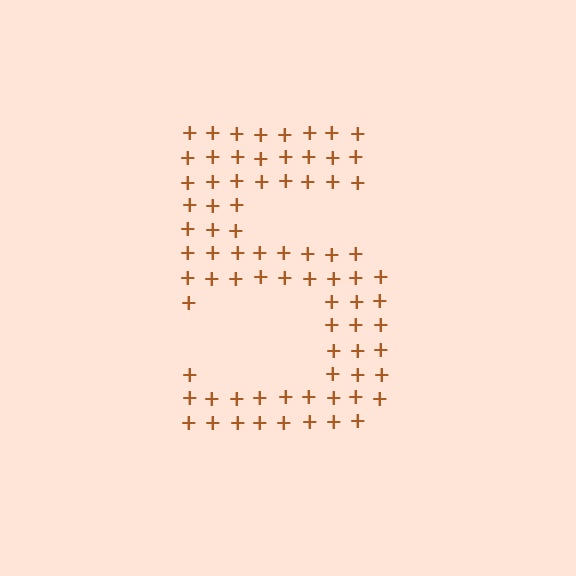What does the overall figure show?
The overall figure shows the digit 5.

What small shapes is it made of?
It is made of small plus signs.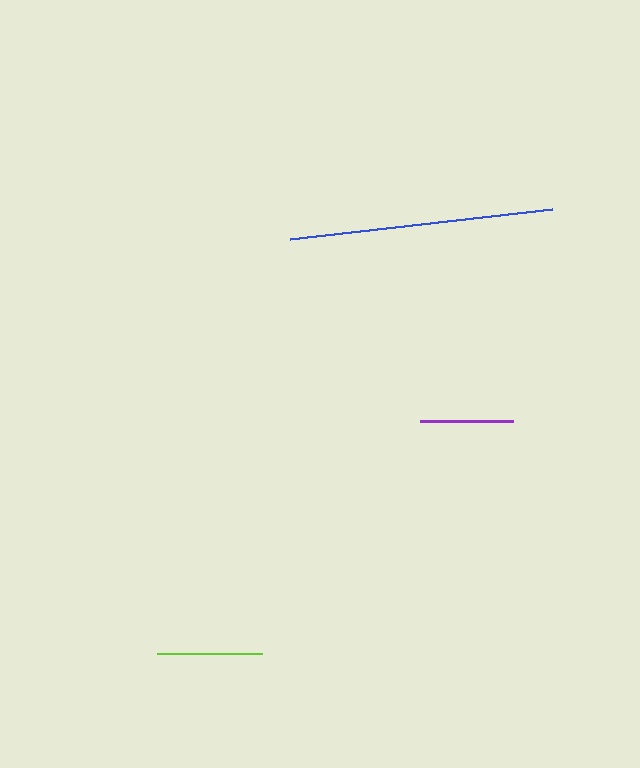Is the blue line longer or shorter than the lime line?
The blue line is longer than the lime line.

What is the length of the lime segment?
The lime segment is approximately 104 pixels long.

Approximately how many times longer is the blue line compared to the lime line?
The blue line is approximately 2.5 times the length of the lime line.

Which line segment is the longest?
The blue line is the longest at approximately 263 pixels.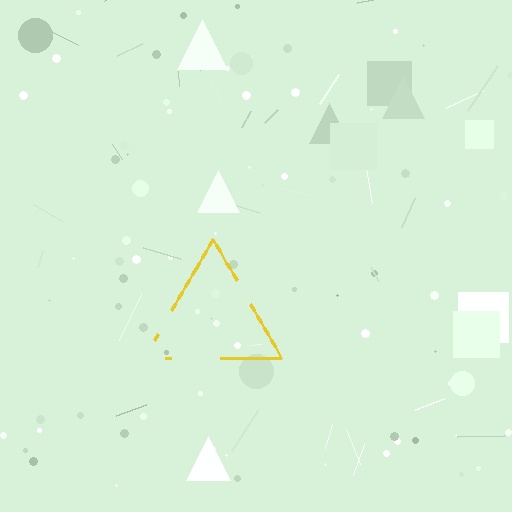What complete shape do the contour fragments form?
The contour fragments form a triangle.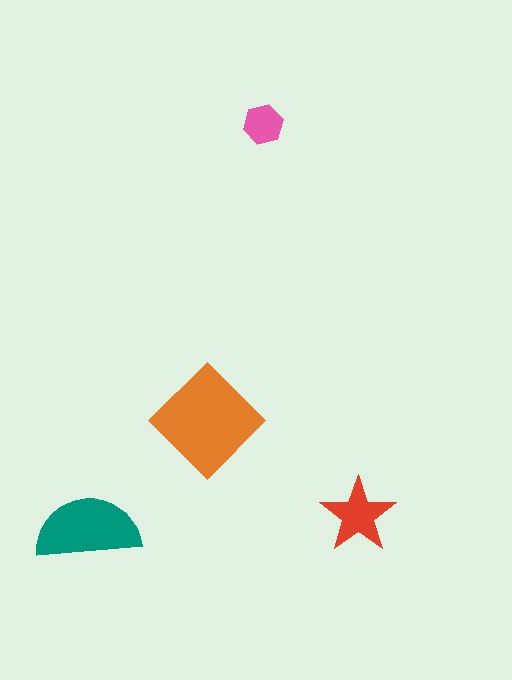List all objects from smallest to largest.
The pink hexagon, the red star, the teal semicircle, the orange diamond.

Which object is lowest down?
The teal semicircle is bottommost.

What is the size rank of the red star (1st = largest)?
3rd.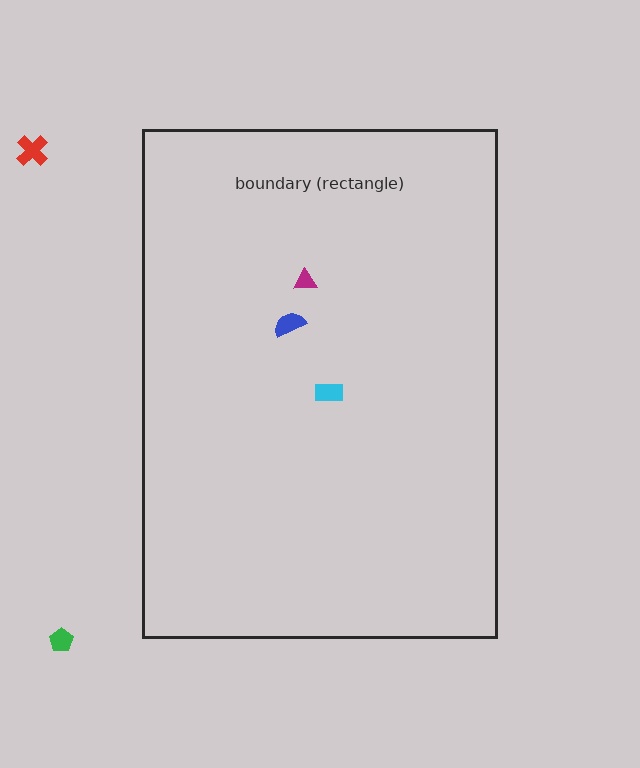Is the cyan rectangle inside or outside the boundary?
Inside.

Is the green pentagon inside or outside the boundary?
Outside.